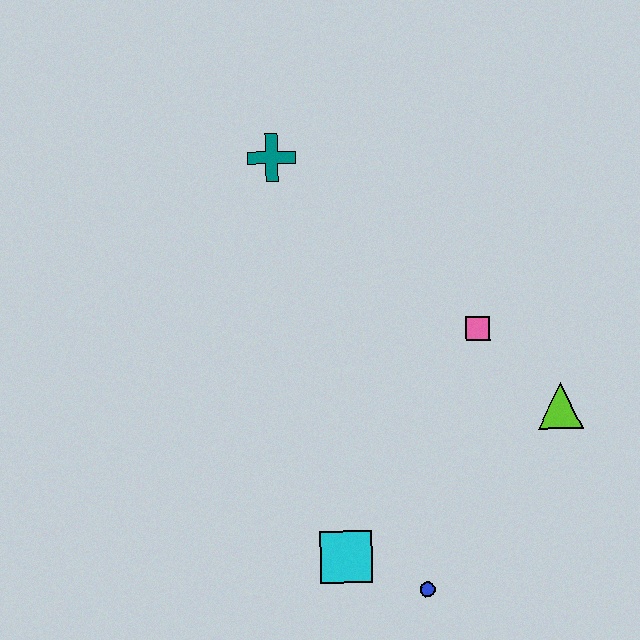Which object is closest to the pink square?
The lime triangle is closest to the pink square.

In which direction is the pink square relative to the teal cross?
The pink square is to the right of the teal cross.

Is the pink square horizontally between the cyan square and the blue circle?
No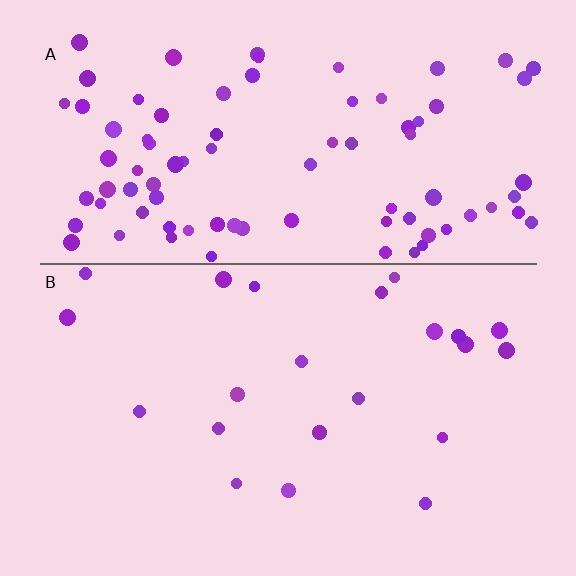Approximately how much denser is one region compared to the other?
Approximately 3.9× — region A over region B.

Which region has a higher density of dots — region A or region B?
A (the top).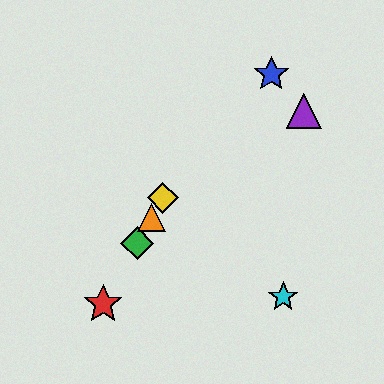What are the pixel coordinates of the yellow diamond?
The yellow diamond is at (163, 198).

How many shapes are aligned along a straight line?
4 shapes (the red star, the green diamond, the yellow diamond, the orange triangle) are aligned along a straight line.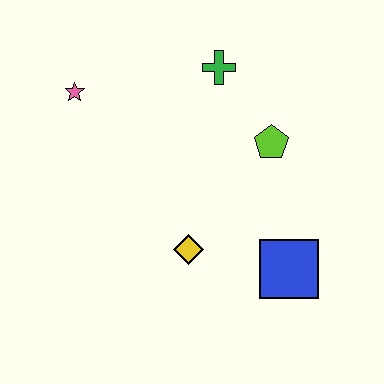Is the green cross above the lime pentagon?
Yes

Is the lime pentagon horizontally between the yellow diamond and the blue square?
Yes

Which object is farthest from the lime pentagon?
The pink star is farthest from the lime pentagon.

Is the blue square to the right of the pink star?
Yes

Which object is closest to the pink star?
The green cross is closest to the pink star.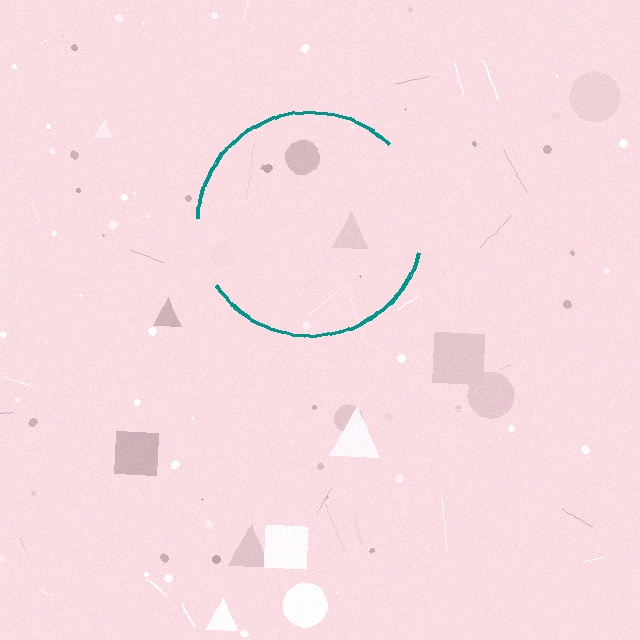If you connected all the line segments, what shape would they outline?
They would outline a circle.